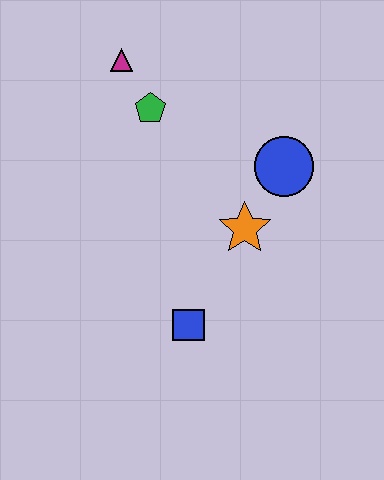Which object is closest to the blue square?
The orange star is closest to the blue square.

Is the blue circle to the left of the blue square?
No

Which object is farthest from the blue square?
The magenta triangle is farthest from the blue square.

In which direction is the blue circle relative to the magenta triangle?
The blue circle is to the right of the magenta triangle.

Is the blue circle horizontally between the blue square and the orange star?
No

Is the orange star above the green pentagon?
No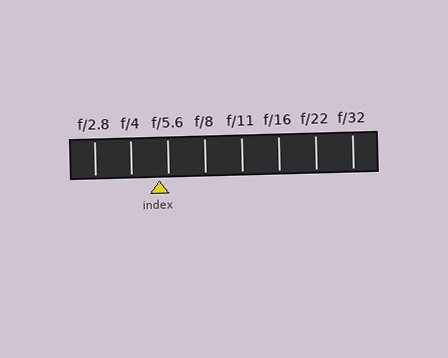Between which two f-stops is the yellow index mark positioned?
The index mark is between f/4 and f/5.6.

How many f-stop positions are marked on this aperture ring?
There are 8 f-stop positions marked.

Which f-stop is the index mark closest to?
The index mark is closest to f/5.6.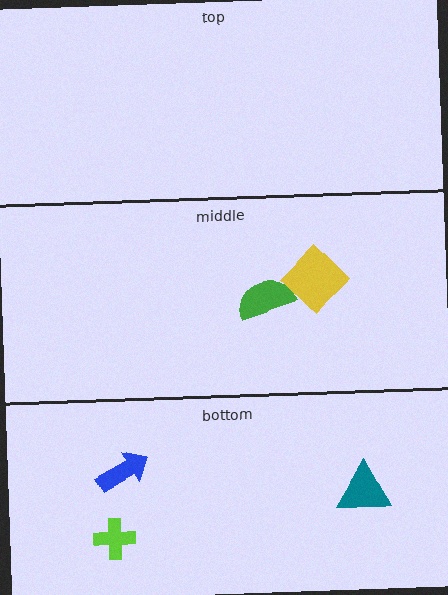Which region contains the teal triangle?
The bottom region.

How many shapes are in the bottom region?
3.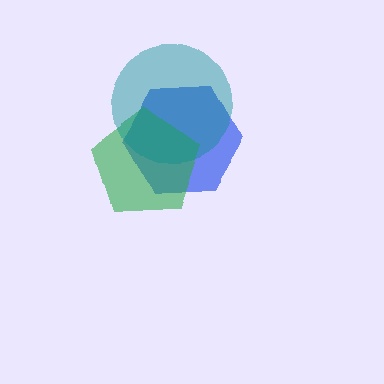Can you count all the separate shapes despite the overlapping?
Yes, there are 3 separate shapes.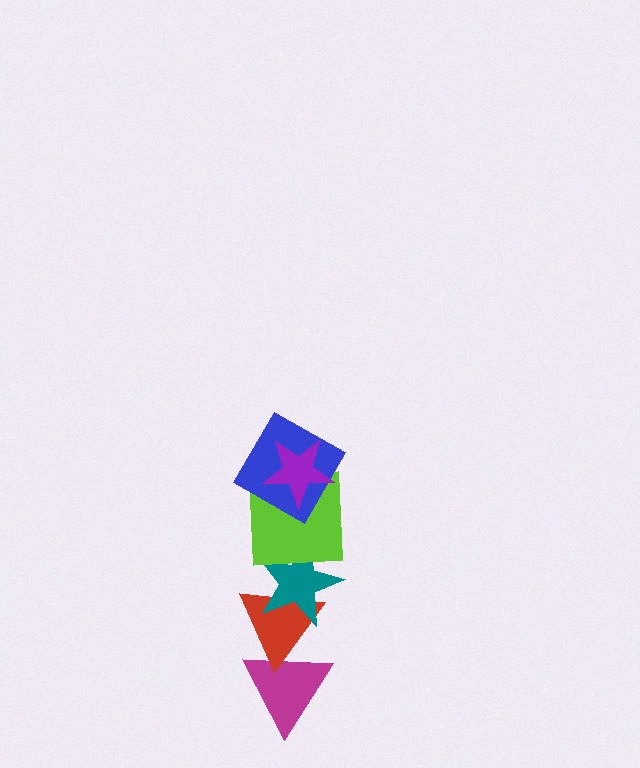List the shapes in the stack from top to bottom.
From top to bottom: the purple star, the blue diamond, the lime square, the teal star, the red triangle, the magenta triangle.